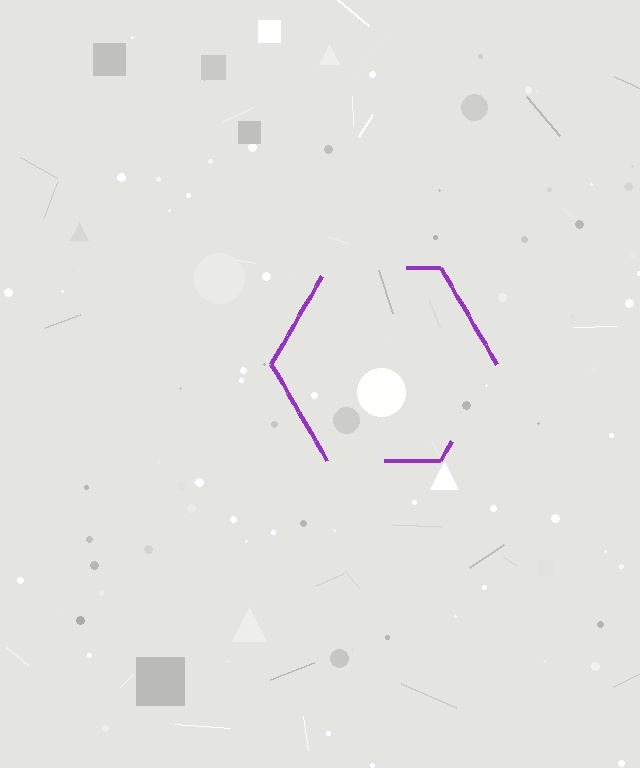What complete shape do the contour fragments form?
The contour fragments form a hexagon.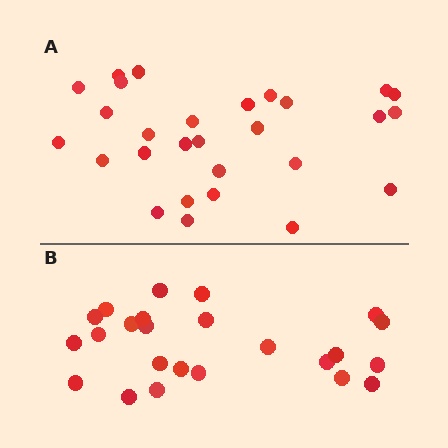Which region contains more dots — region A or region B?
Region A (the top region) has more dots.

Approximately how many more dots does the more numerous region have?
Region A has about 4 more dots than region B.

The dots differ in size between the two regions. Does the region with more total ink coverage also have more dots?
No. Region B has more total ink coverage because its dots are larger, but region A actually contains more individual dots. Total area can be misleading — the number of items is what matters here.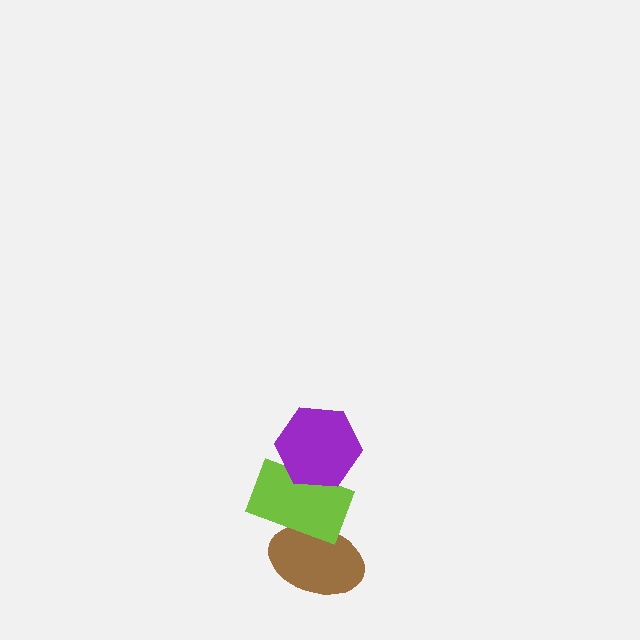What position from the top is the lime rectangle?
The lime rectangle is 2nd from the top.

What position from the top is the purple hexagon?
The purple hexagon is 1st from the top.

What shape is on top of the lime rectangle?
The purple hexagon is on top of the lime rectangle.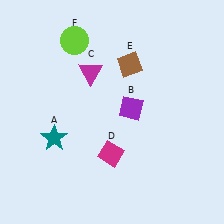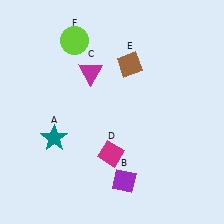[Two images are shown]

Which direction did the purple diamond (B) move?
The purple diamond (B) moved down.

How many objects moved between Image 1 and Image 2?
1 object moved between the two images.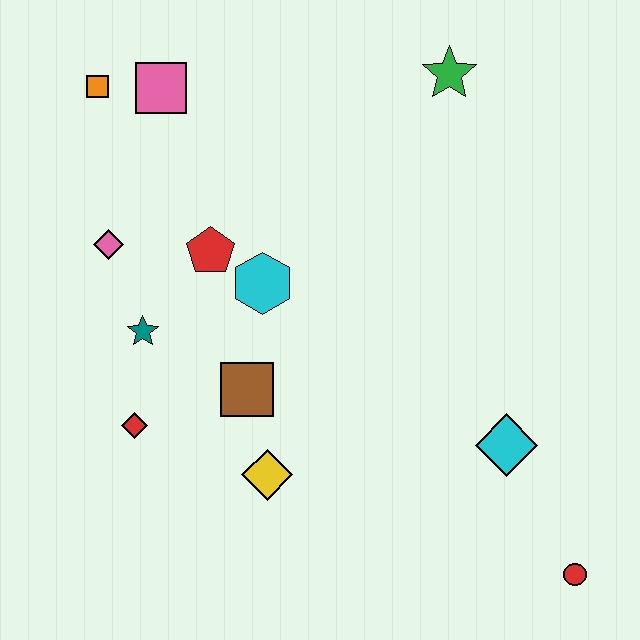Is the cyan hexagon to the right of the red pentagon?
Yes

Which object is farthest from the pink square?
The red circle is farthest from the pink square.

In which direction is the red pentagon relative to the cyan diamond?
The red pentagon is to the left of the cyan diamond.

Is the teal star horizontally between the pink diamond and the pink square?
Yes